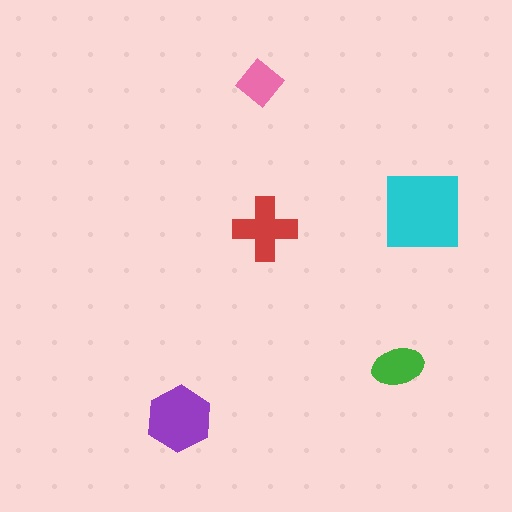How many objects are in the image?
There are 5 objects in the image.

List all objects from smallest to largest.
The pink diamond, the green ellipse, the red cross, the purple hexagon, the cyan square.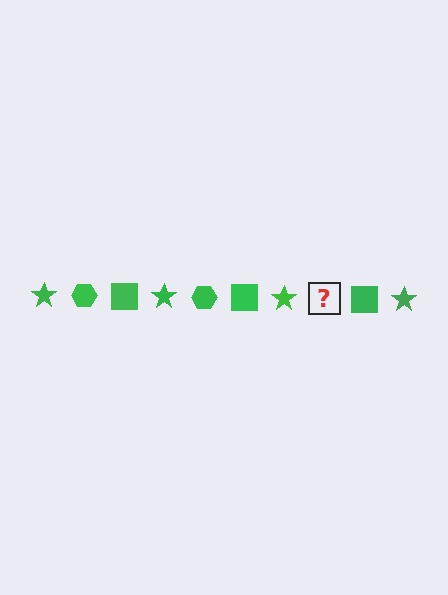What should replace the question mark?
The question mark should be replaced with a green hexagon.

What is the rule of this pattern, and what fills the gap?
The rule is that the pattern cycles through star, hexagon, square shapes in green. The gap should be filled with a green hexagon.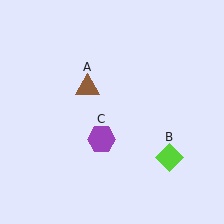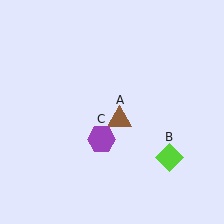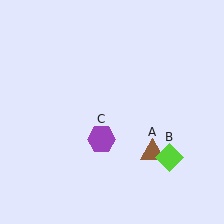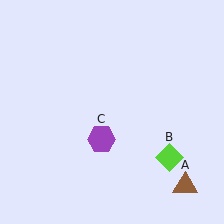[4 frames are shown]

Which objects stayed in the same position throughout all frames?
Lime diamond (object B) and purple hexagon (object C) remained stationary.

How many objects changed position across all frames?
1 object changed position: brown triangle (object A).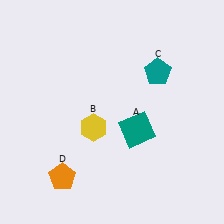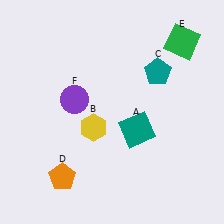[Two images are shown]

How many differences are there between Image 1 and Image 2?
There are 2 differences between the two images.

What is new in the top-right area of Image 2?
A green square (E) was added in the top-right area of Image 2.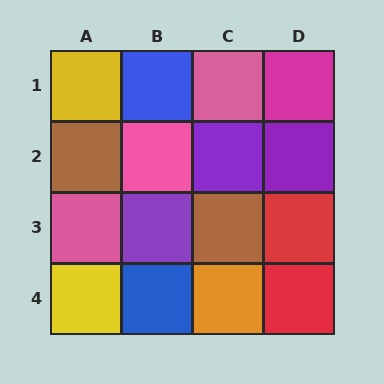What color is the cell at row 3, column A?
Pink.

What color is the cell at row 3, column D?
Red.